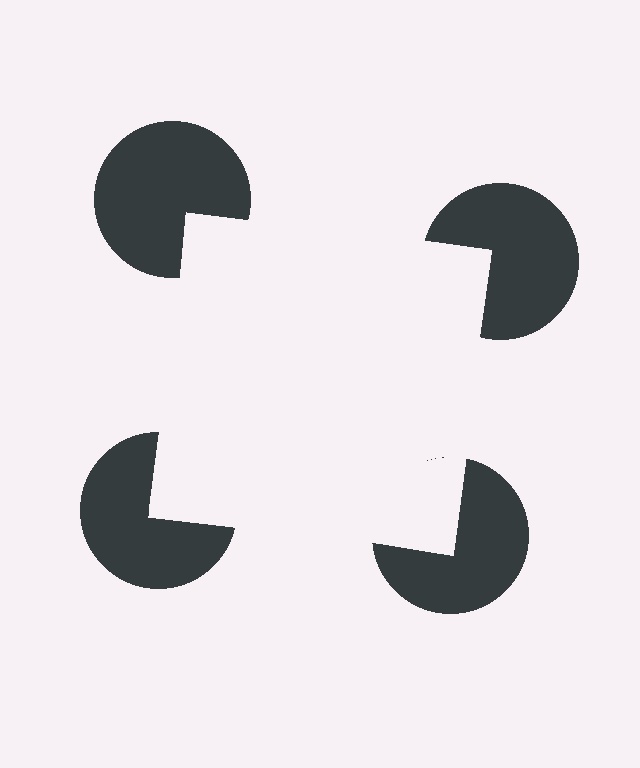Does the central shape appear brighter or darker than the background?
It typically appears slightly brighter than the background, even though no actual brightness change is drawn.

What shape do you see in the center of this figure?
An illusory square — its edges are inferred from the aligned wedge cuts in the pac-man discs, not physically drawn.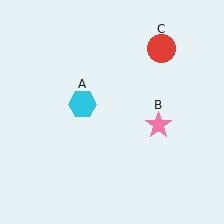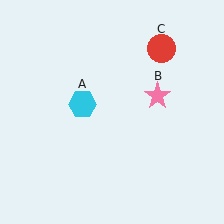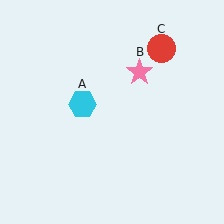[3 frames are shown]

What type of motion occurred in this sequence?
The pink star (object B) rotated counterclockwise around the center of the scene.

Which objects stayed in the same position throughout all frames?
Cyan hexagon (object A) and red circle (object C) remained stationary.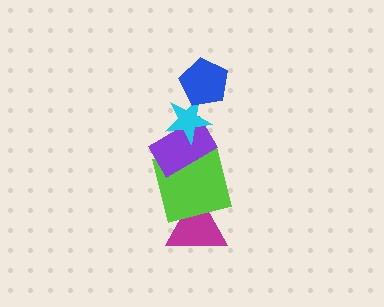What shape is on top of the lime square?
The purple rectangle is on top of the lime square.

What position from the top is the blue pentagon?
The blue pentagon is 1st from the top.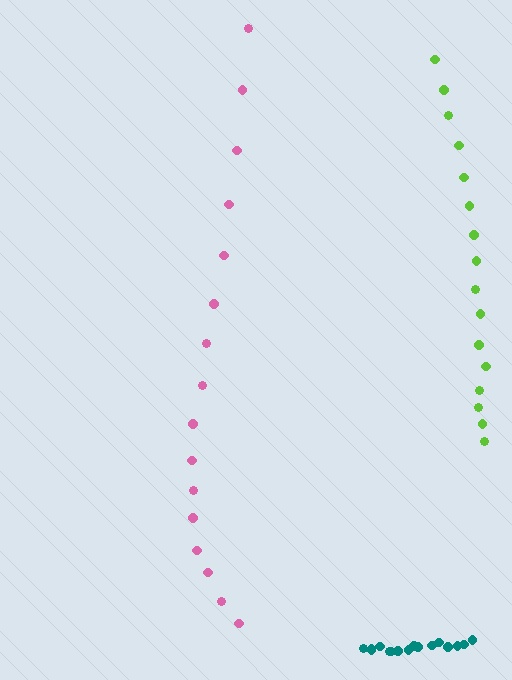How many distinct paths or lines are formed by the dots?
There are 3 distinct paths.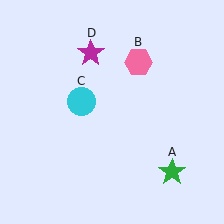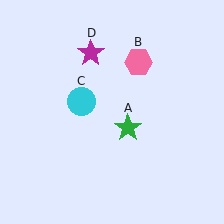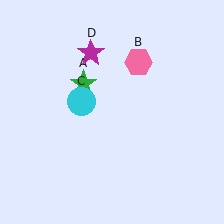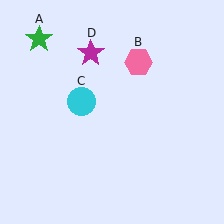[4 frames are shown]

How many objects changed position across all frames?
1 object changed position: green star (object A).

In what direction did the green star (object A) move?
The green star (object A) moved up and to the left.